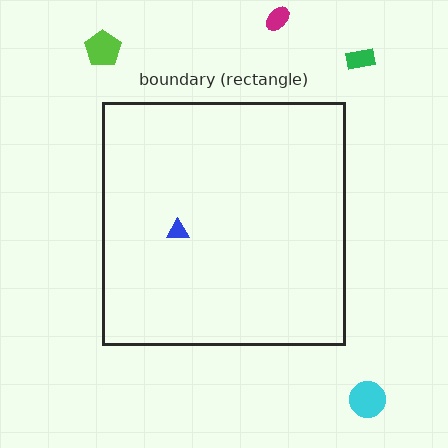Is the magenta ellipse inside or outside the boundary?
Outside.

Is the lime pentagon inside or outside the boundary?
Outside.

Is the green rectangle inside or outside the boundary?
Outside.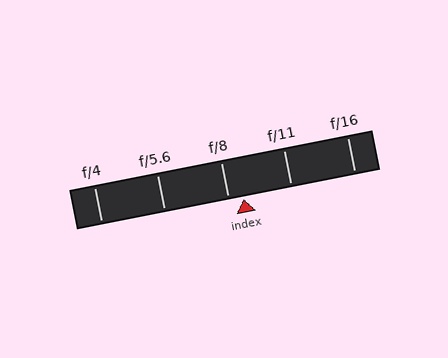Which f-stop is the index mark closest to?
The index mark is closest to f/8.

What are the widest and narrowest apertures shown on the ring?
The widest aperture shown is f/4 and the narrowest is f/16.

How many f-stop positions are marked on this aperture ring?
There are 5 f-stop positions marked.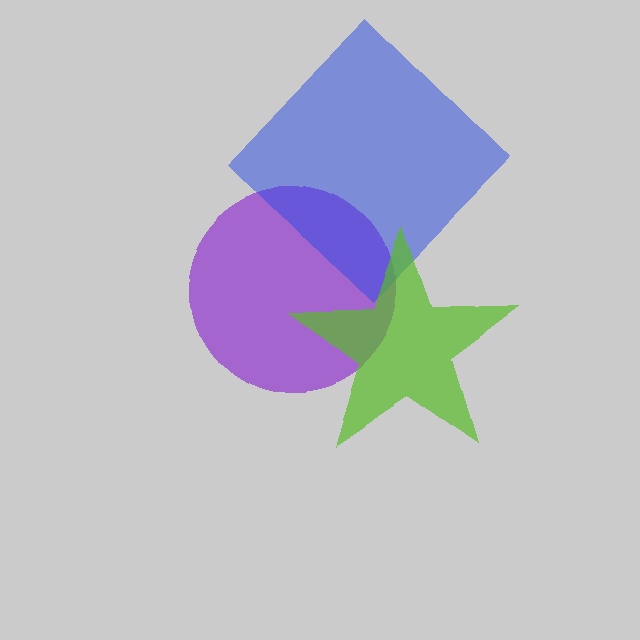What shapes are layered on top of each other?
The layered shapes are: a purple circle, a blue diamond, a lime star.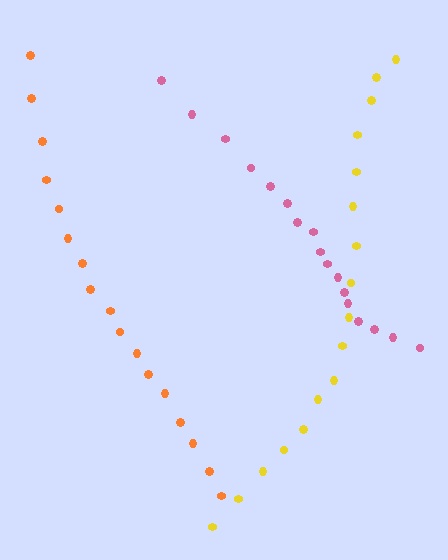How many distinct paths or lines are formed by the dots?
There are 3 distinct paths.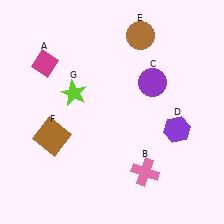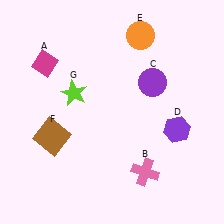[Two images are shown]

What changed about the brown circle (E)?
In Image 1, E is brown. In Image 2, it changed to orange.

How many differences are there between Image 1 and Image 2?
There is 1 difference between the two images.